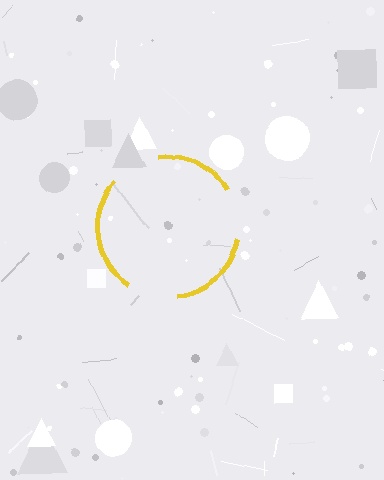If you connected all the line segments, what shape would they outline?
They would outline a circle.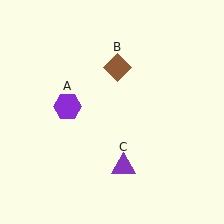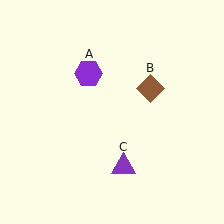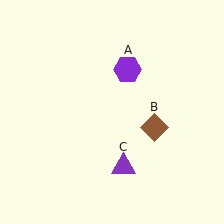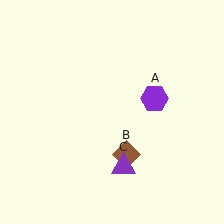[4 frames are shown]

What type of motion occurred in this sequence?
The purple hexagon (object A), brown diamond (object B) rotated clockwise around the center of the scene.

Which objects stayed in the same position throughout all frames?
Purple triangle (object C) remained stationary.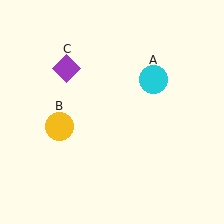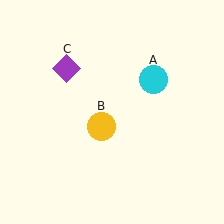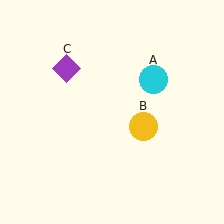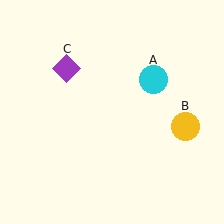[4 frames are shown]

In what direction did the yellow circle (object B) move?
The yellow circle (object B) moved right.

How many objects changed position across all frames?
1 object changed position: yellow circle (object B).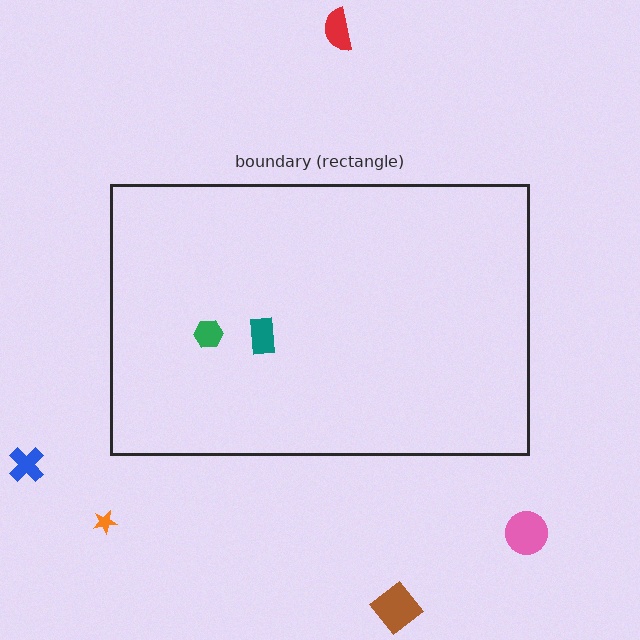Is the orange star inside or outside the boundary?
Outside.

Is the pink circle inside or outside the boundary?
Outside.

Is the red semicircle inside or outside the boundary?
Outside.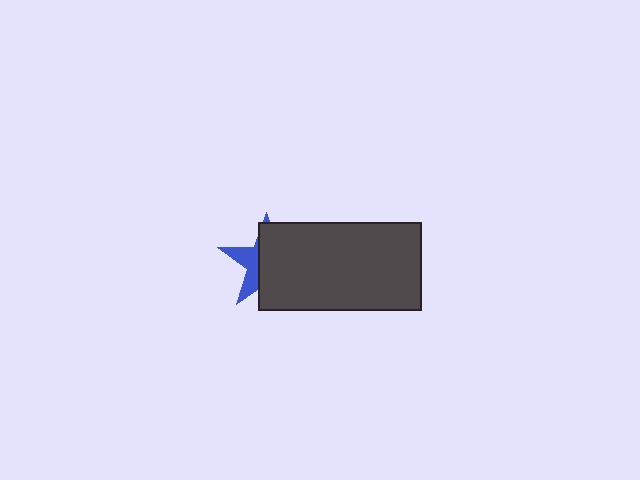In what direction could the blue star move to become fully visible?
The blue star could move left. That would shift it out from behind the dark gray rectangle entirely.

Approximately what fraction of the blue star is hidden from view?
Roughly 67% of the blue star is hidden behind the dark gray rectangle.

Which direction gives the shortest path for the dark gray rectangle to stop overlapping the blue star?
Moving right gives the shortest separation.